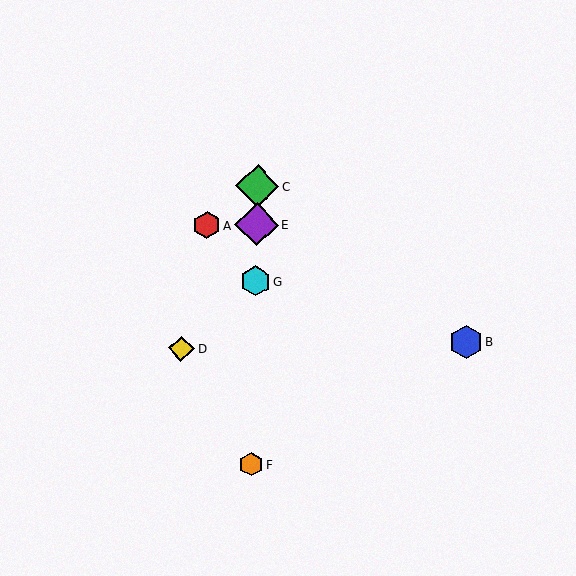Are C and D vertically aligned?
No, C is at x≈257 and D is at x≈181.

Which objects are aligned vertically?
Objects C, E, F, G are aligned vertically.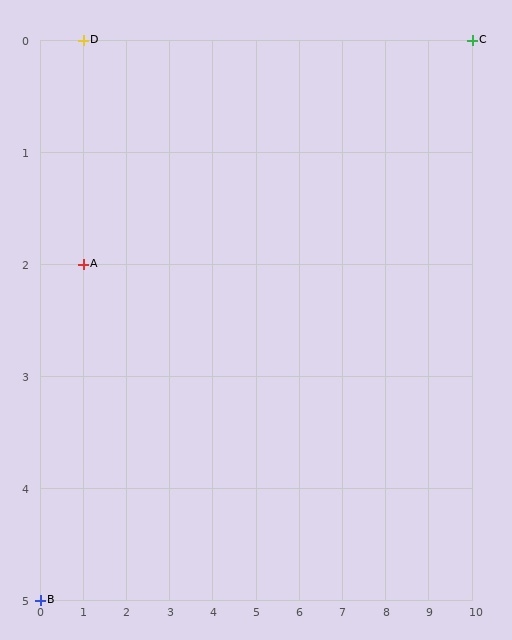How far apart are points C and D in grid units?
Points C and D are 9 columns apart.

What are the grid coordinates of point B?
Point B is at grid coordinates (0, 5).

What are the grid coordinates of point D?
Point D is at grid coordinates (1, 0).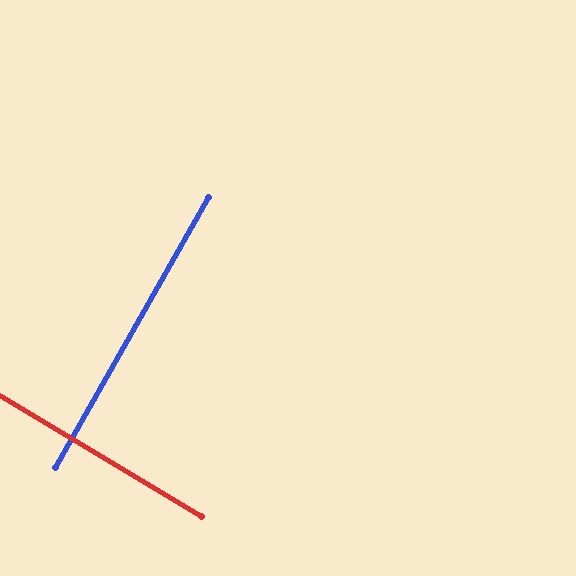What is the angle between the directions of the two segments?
Approximately 89 degrees.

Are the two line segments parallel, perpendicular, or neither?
Perpendicular — they meet at approximately 89°.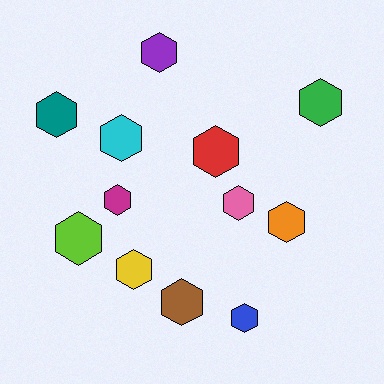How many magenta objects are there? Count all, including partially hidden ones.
There is 1 magenta object.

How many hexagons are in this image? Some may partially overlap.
There are 12 hexagons.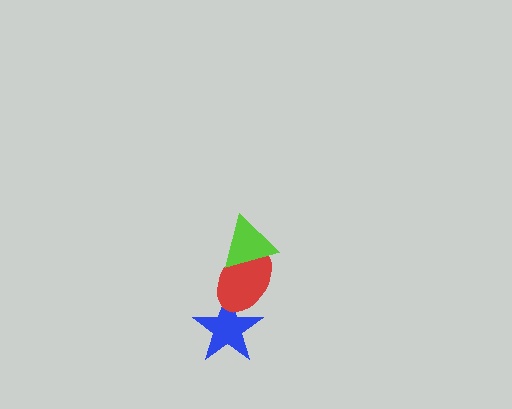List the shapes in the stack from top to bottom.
From top to bottom: the lime triangle, the red ellipse, the blue star.